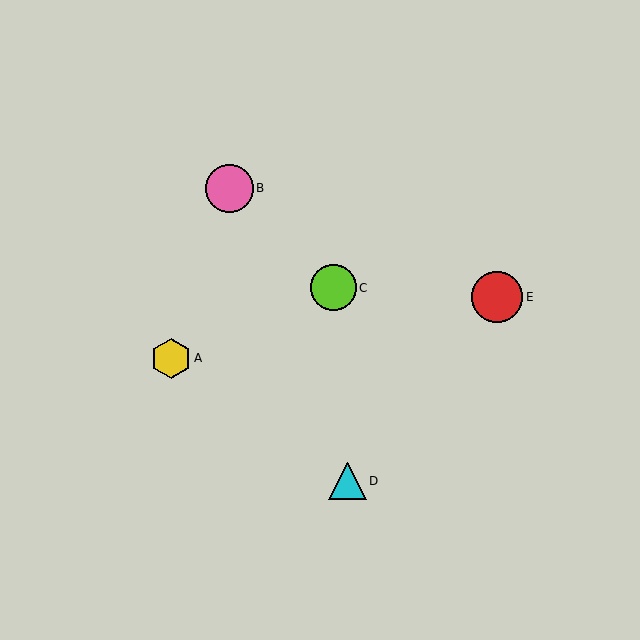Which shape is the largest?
The red circle (labeled E) is the largest.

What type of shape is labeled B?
Shape B is a pink circle.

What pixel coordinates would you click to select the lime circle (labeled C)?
Click at (333, 288) to select the lime circle C.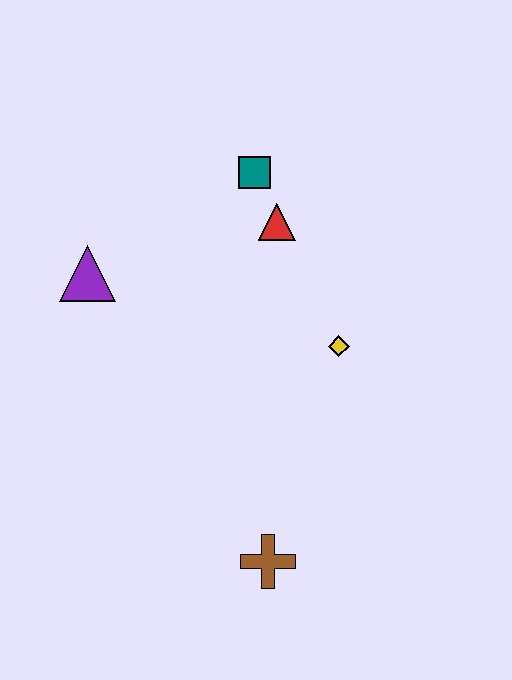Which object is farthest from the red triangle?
The brown cross is farthest from the red triangle.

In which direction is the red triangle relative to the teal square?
The red triangle is below the teal square.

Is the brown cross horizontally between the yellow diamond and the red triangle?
No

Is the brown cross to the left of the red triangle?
Yes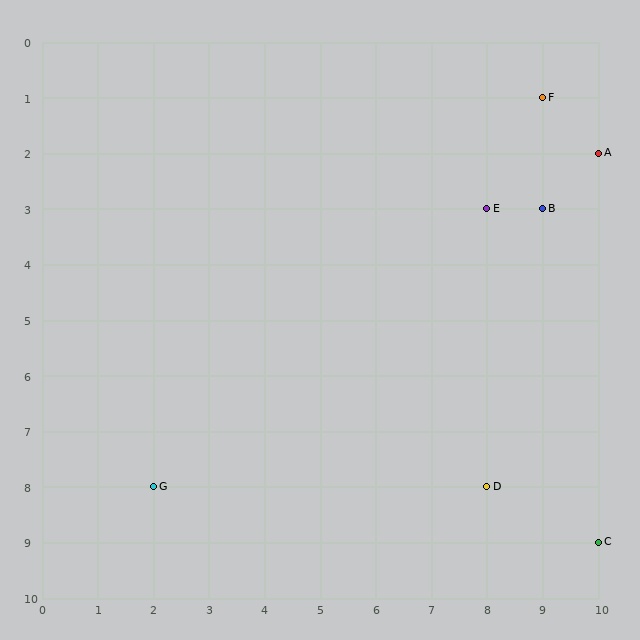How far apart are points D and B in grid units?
Points D and B are 1 column and 5 rows apart (about 5.1 grid units diagonally).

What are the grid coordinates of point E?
Point E is at grid coordinates (8, 3).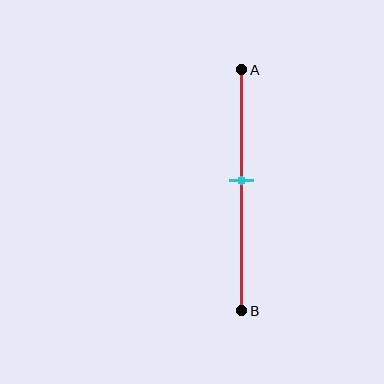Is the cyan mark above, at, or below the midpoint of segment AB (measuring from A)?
The cyan mark is above the midpoint of segment AB.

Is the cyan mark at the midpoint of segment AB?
No, the mark is at about 45% from A, not at the 50% midpoint.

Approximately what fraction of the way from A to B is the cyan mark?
The cyan mark is approximately 45% of the way from A to B.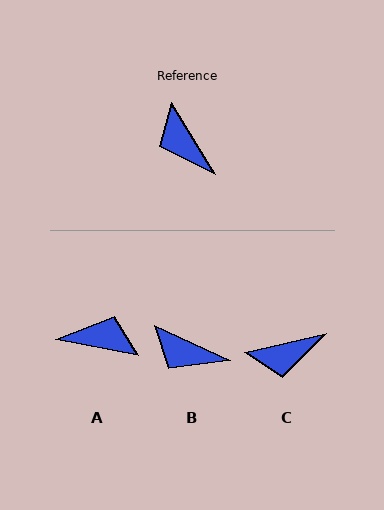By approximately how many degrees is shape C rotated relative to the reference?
Approximately 71 degrees counter-clockwise.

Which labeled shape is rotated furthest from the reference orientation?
A, about 132 degrees away.